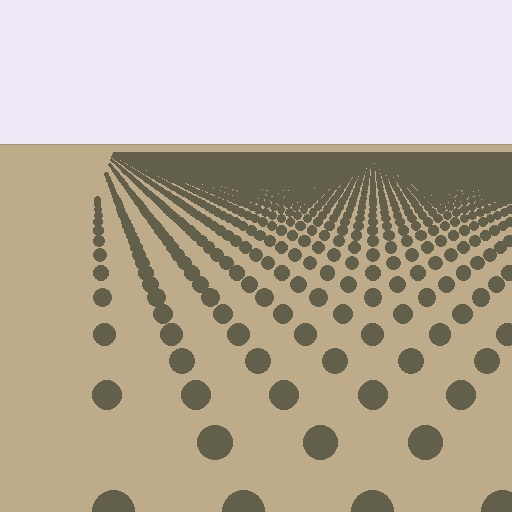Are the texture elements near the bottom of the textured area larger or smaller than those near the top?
Larger. Near the bottom, elements are closer to the viewer and appear at a bigger on-screen size.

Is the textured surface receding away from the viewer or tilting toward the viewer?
The surface is receding away from the viewer. Texture elements get smaller and denser toward the top.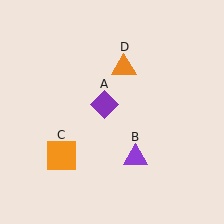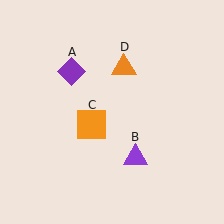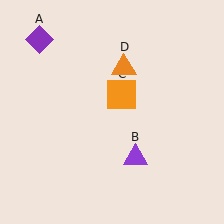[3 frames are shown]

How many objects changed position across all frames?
2 objects changed position: purple diamond (object A), orange square (object C).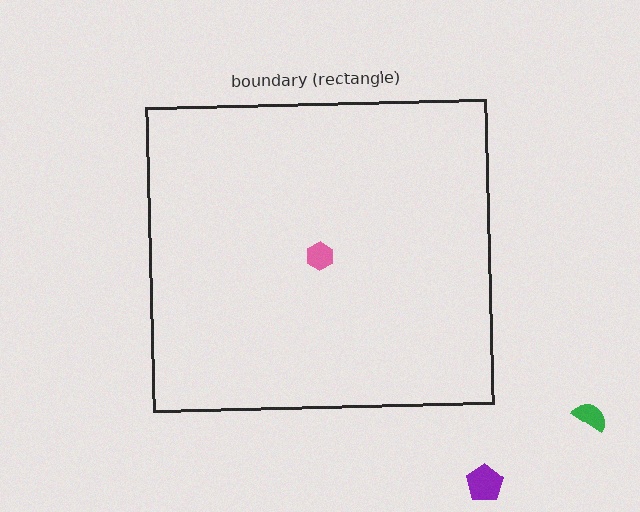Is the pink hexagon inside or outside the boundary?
Inside.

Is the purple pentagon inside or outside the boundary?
Outside.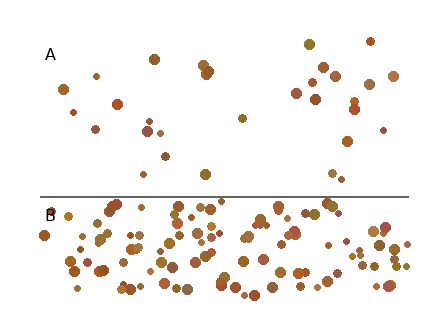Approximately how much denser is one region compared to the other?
Approximately 5.6× — region B over region A.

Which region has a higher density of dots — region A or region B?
B (the bottom).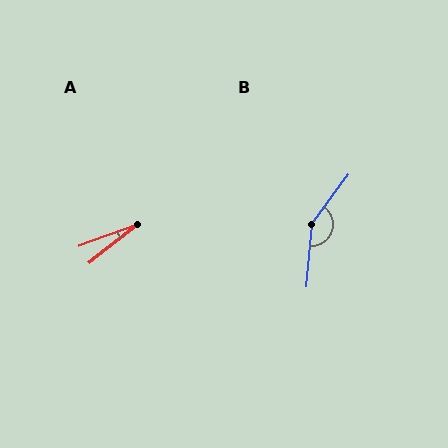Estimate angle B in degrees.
Approximately 149 degrees.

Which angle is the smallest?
A, at approximately 18 degrees.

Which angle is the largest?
B, at approximately 149 degrees.